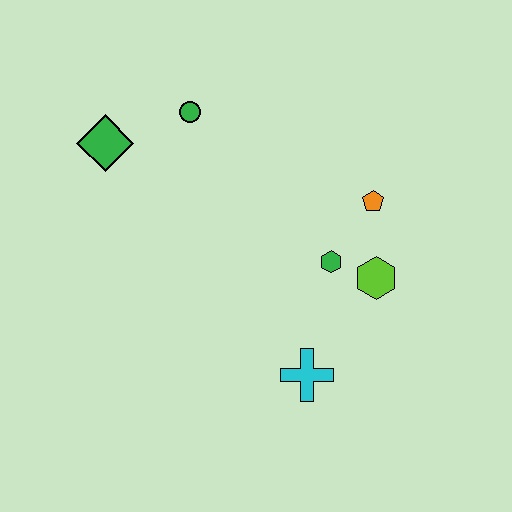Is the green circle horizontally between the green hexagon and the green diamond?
Yes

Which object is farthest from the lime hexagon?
The green diamond is farthest from the lime hexagon.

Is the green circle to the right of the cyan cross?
No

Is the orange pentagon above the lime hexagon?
Yes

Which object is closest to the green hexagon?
The lime hexagon is closest to the green hexagon.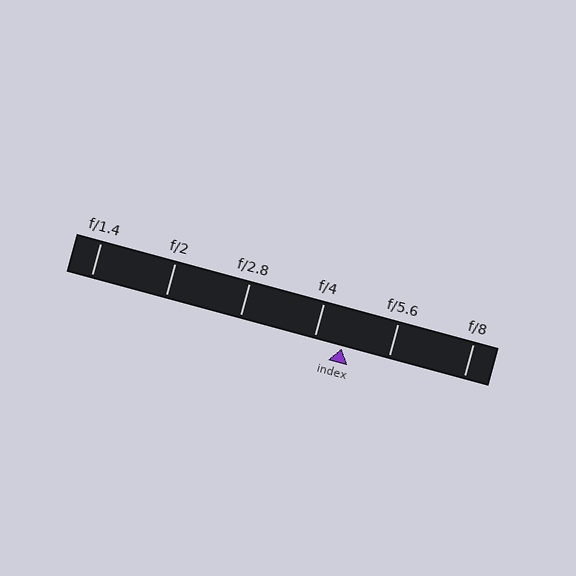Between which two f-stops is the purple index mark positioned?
The index mark is between f/4 and f/5.6.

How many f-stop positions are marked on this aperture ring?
There are 6 f-stop positions marked.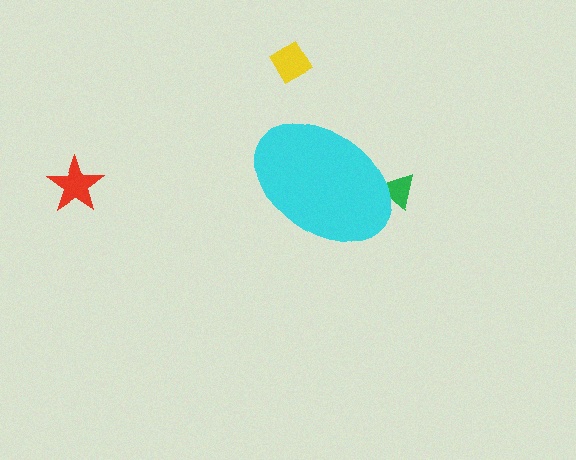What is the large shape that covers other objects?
A cyan ellipse.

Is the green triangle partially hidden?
Yes, the green triangle is partially hidden behind the cyan ellipse.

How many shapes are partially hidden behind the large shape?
1 shape is partially hidden.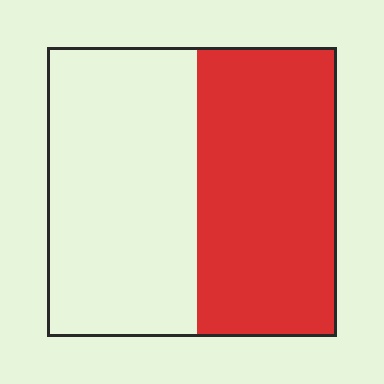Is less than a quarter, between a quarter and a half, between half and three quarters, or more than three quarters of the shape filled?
Between a quarter and a half.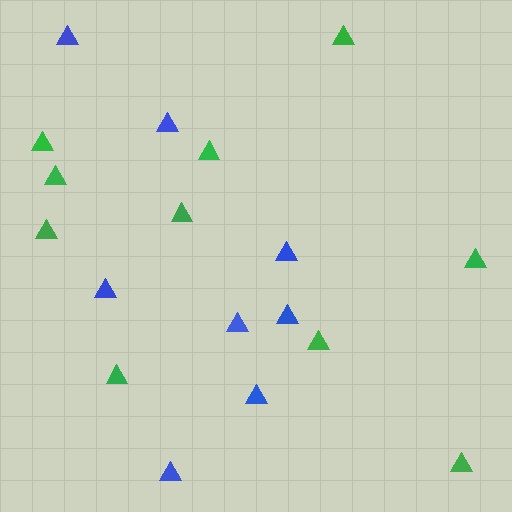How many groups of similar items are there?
There are 2 groups: one group of green triangles (10) and one group of blue triangles (8).